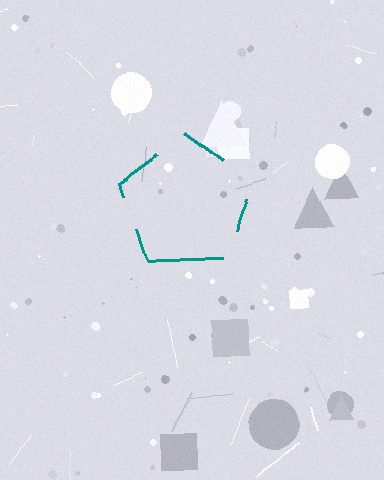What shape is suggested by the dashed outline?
The dashed outline suggests a pentagon.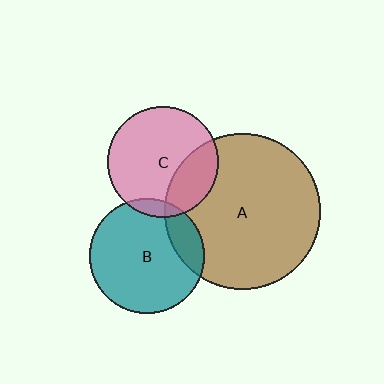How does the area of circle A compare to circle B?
Approximately 1.8 times.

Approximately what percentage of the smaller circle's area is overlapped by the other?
Approximately 15%.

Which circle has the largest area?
Circle A (brown).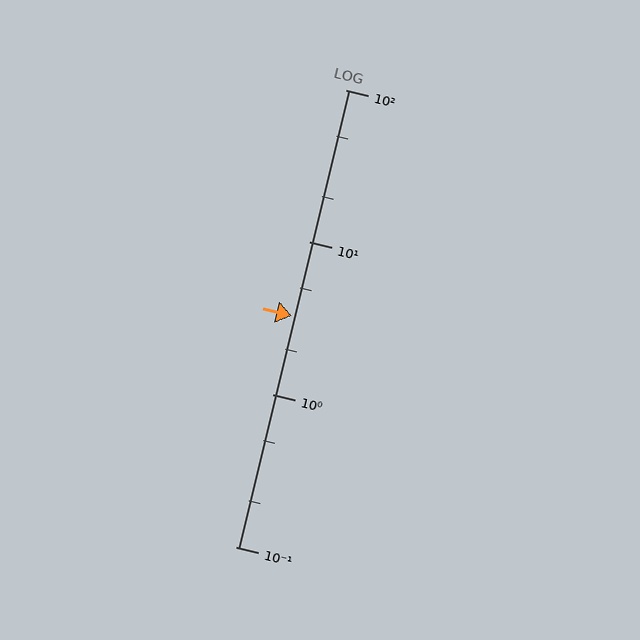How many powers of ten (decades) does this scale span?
The scale spans 3 decades, from 0.1 to 100.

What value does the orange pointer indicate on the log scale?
The pointer indicates approximately 3.3.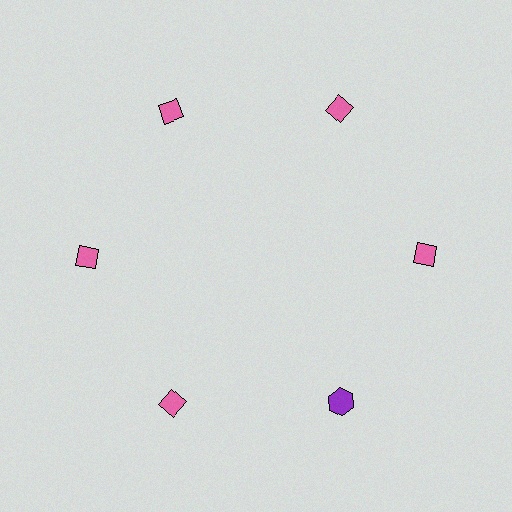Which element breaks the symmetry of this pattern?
The purple hexagon at roughly the 5 o'clock position breaks the symmetry. All other shapes are pink diamonds.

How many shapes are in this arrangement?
There are 6 shapes arranged in a ring pattern.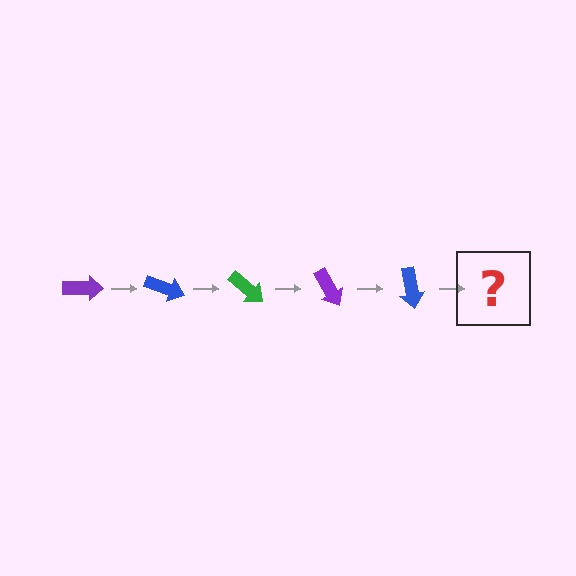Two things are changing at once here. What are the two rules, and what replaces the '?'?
The two rules are that it rotates 20 degrees each step and the color cycles through purple, blue, and green. The '?' should be a green arrow, rotated 100 degrees from the start.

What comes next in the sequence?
The next element should be a green arrow, rotated 100 degrees from the start.